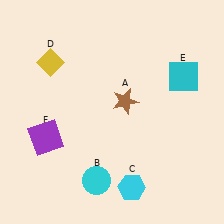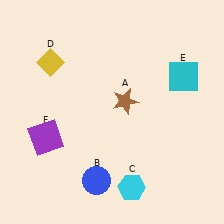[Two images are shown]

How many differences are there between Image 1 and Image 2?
There is 1 difference between the two images.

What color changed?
The circle (B) changed from cyan in Image 1 to blue in Image 2.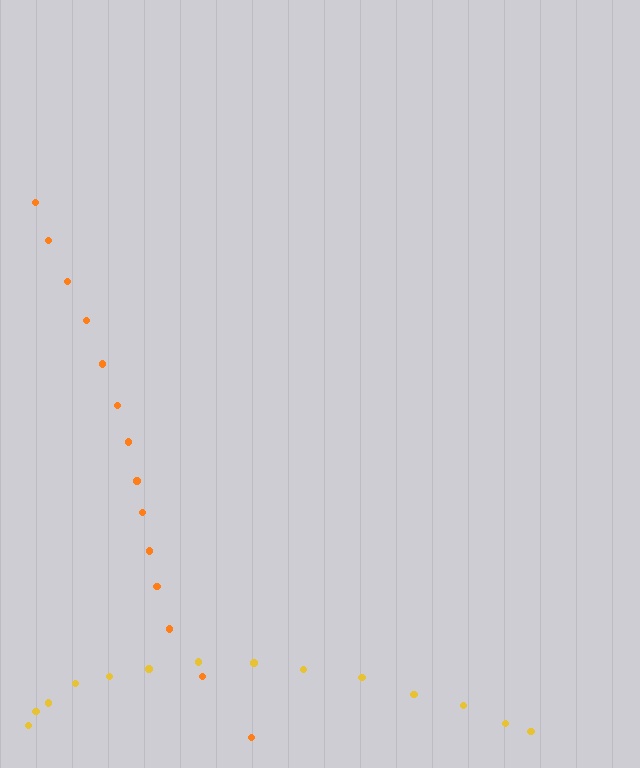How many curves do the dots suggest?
There are 2 distinct paths.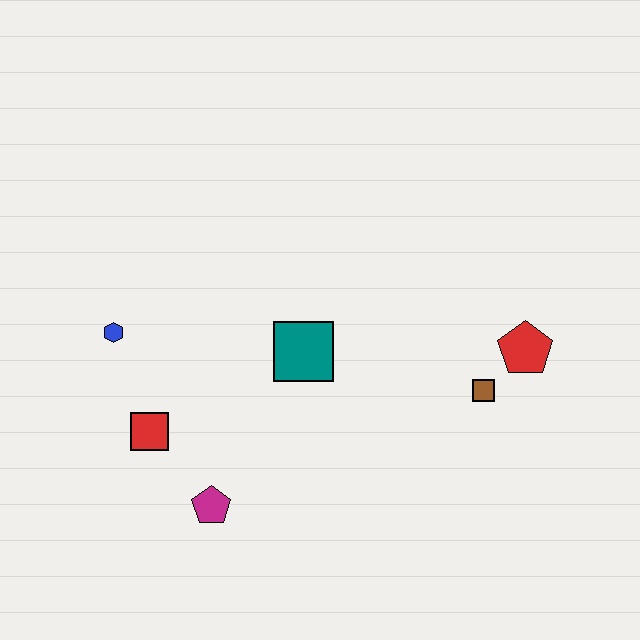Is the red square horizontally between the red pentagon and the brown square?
No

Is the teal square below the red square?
No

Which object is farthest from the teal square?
The red pentagon is farthest from the teal square.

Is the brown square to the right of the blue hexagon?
Yes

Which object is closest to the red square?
The magenta pentagon is closest to the red square.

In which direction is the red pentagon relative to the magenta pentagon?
The red pentagon is to the right of the magenta pentagon.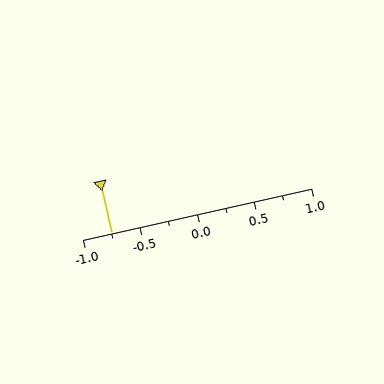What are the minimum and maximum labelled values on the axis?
The axis runs from -1.0 to 1.0.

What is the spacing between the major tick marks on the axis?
The major ticks are spaced 0.5 apart.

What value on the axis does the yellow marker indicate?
The marker indicates approximately -0.75.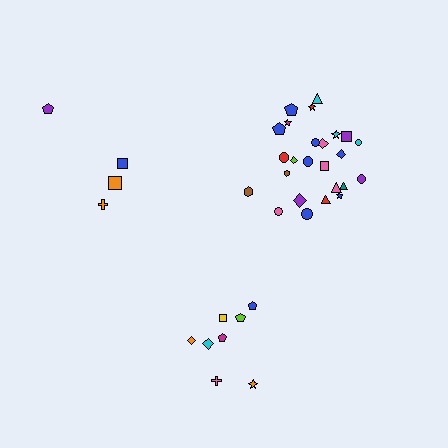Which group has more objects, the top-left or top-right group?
The top-right group.